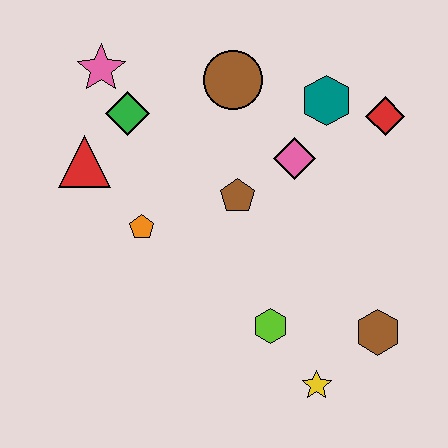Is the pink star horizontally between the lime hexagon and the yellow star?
No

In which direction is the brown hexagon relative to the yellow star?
The brown hexagon is to the right of the yellow star.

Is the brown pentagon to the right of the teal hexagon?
No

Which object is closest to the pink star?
The green diamond is closest to the pink star.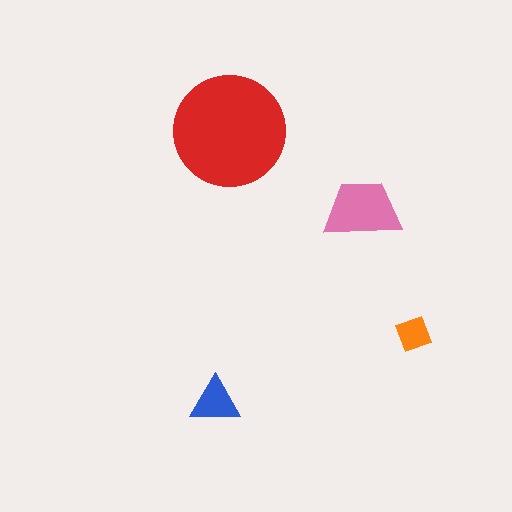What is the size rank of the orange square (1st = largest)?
4th.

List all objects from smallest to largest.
The orange square, the blue triangle, the pink trapezoid, the red circle.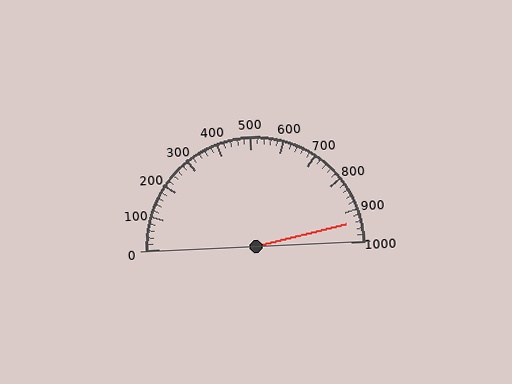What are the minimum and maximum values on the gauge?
The gauge ranges from 0 to 1000.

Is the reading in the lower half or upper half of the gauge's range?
The reading is in the upper half of the range (0 to 1000).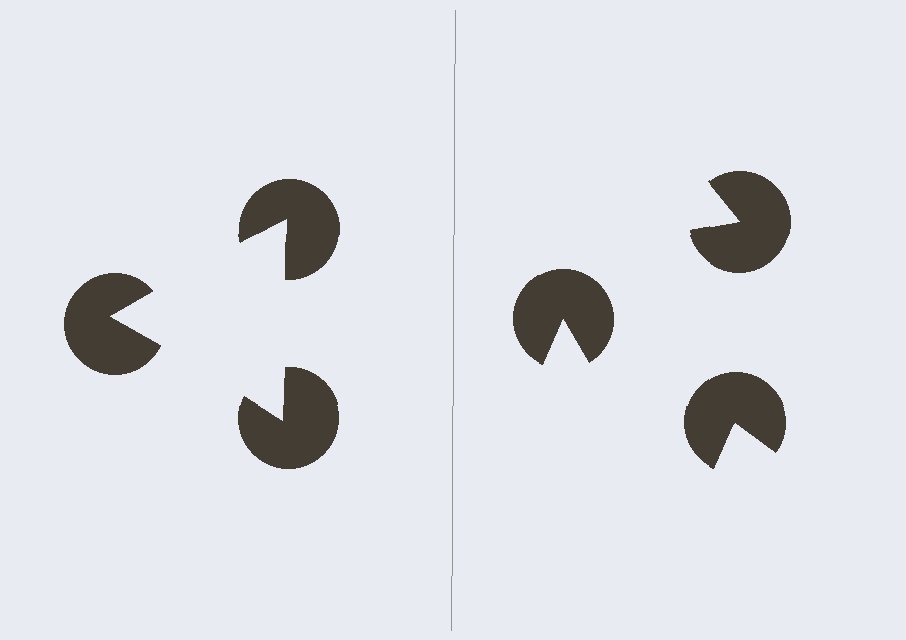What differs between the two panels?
The pac-man discs are positioned identically on both sides; only the wedge orientations differ. On the left they align to a triangle; on the right they are misaligned.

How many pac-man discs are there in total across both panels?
6 — 3 on each side.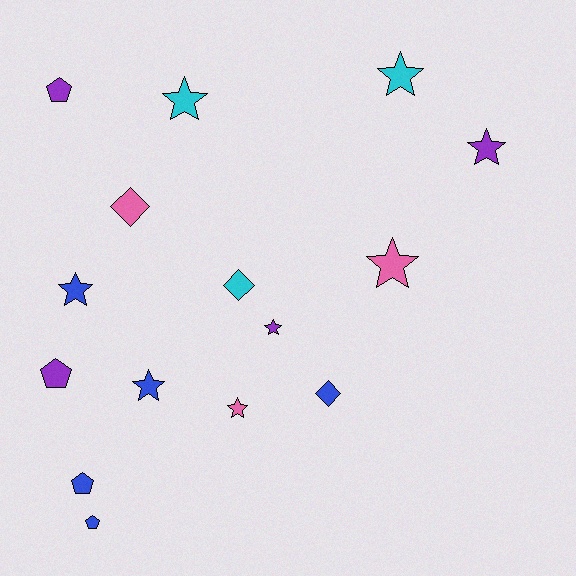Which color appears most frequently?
Blue, with 5 objects.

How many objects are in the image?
There are 15 objects.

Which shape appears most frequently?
Star, with 8 objects.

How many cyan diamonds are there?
There is 1 cyan diamond.